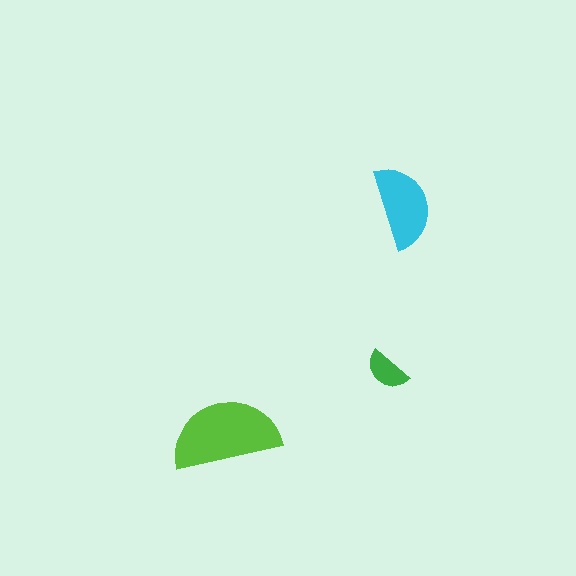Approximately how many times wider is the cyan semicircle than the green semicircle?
About 2 times wider.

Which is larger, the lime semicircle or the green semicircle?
The lime one.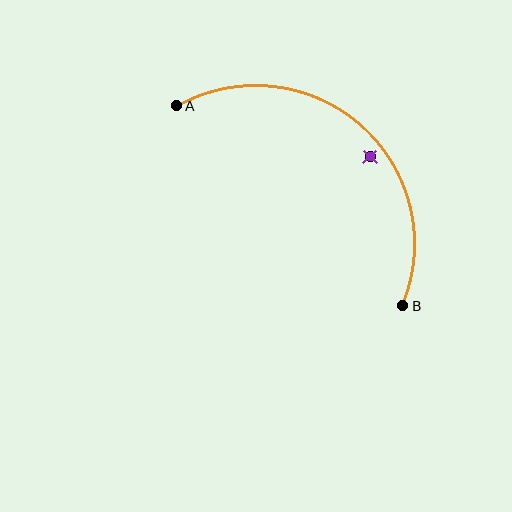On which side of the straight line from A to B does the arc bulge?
The arc bulges above and to the right of the straight line connecting A and B.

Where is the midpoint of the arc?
The arc midpoint is the point on the curve farthest from the straight line joining A and B. It sits above and to the right of that line.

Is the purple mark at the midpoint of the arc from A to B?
No — the purple mark does not lie on the arc at all. It sits slightly inside the curve.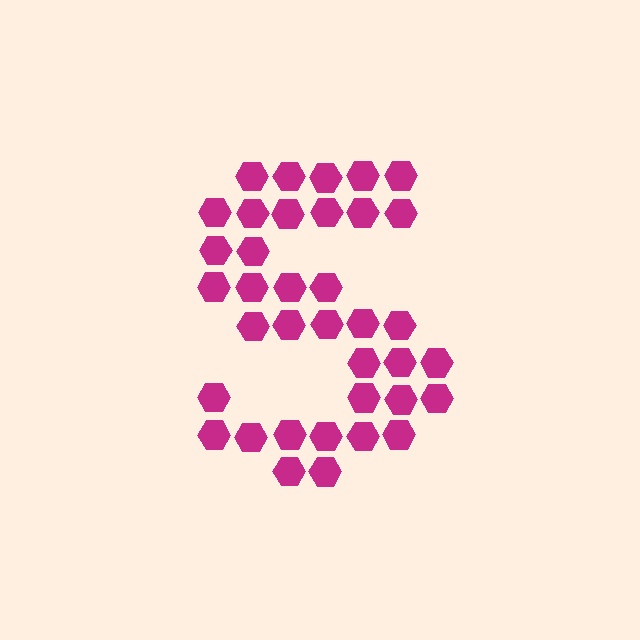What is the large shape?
The large shape is the letter S.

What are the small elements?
The small elements are hexagons.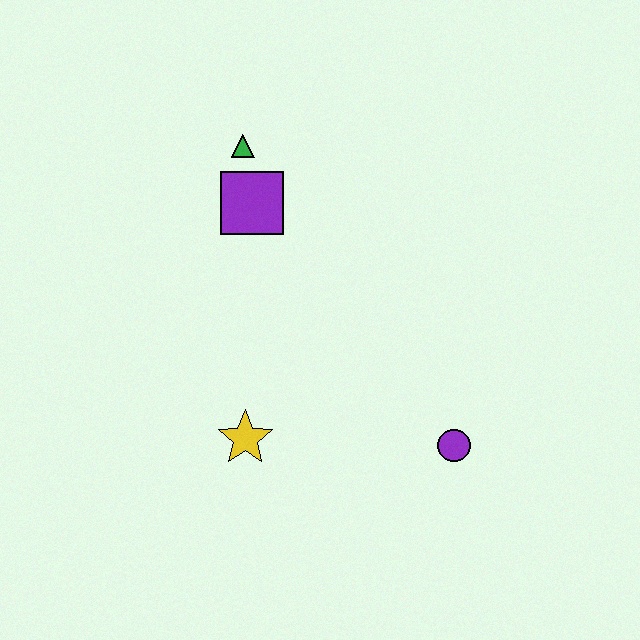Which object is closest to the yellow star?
The purple circle is closest to the yellow star.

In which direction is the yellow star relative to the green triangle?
The yellow star is below the green triangle.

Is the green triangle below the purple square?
No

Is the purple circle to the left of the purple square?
No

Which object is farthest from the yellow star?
The green triangle is farthest from the yellow star.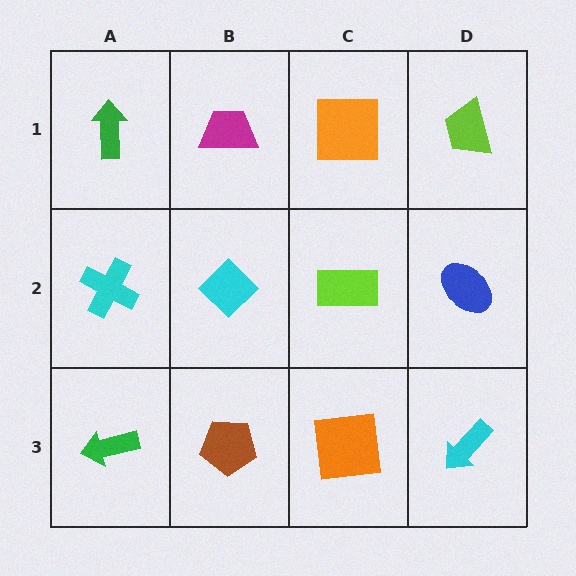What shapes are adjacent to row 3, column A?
A cyan cross (row 2, column A), a brown pentagon (row 3, column B).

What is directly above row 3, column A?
A cyan cross.